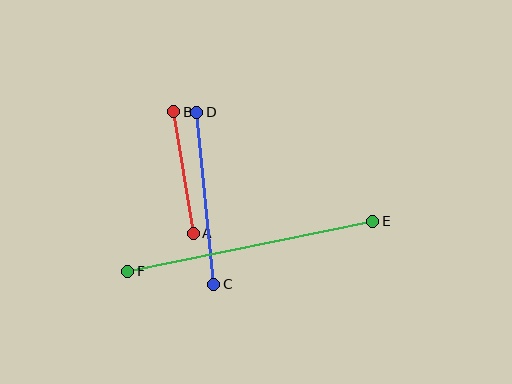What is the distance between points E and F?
The distance is approximately 250 pixels.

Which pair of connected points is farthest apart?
Points E and F are farthest apart.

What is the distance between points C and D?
The distance is approximately 173 pixels.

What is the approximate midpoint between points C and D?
The midpoint is at approximately (205, 198) pixels.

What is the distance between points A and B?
The distance is approximately 123 pixels.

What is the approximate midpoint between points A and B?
The midpoint is at approximately (183, 172) pixels.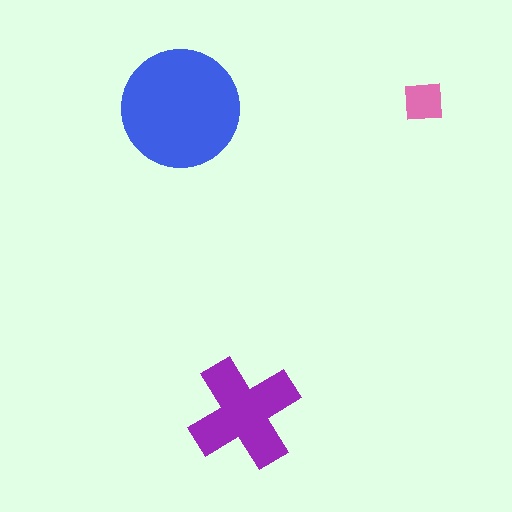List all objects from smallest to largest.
The pink square, the purple cross, the blue circle.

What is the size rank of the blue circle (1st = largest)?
1st.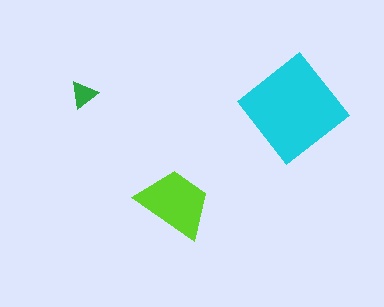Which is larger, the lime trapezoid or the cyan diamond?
The cyan diamond.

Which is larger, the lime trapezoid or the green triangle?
The lime trapezoid.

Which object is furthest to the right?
The cyan diamond is rightmost.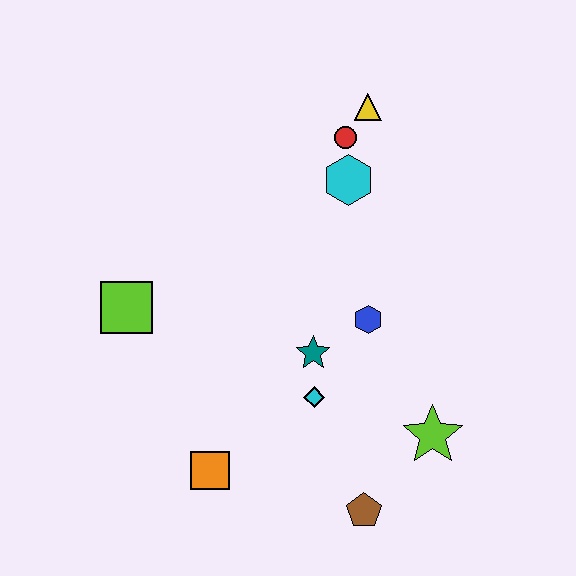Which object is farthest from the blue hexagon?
The lime square is farthest from the blue hexagon.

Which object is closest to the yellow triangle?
The red circle is closest to the yellow triangle.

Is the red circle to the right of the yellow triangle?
No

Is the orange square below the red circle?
Yes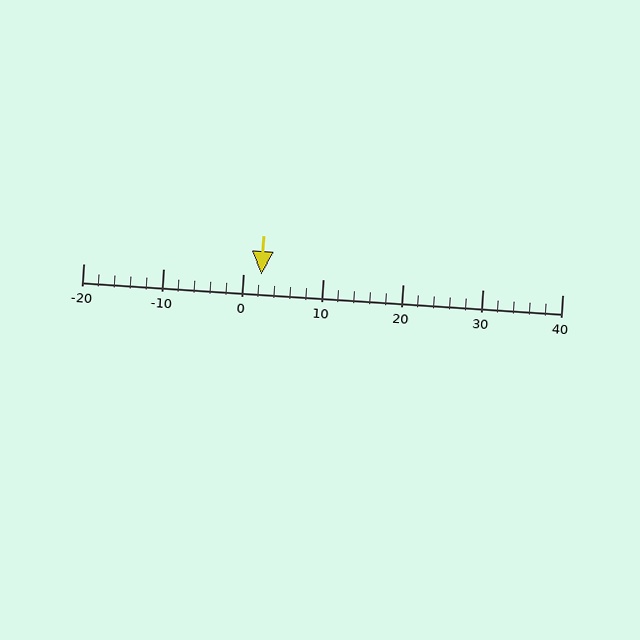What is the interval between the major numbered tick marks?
The major tick marks are spaced 10 units apart.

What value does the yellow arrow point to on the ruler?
The yellow arrow points to approximately 2.